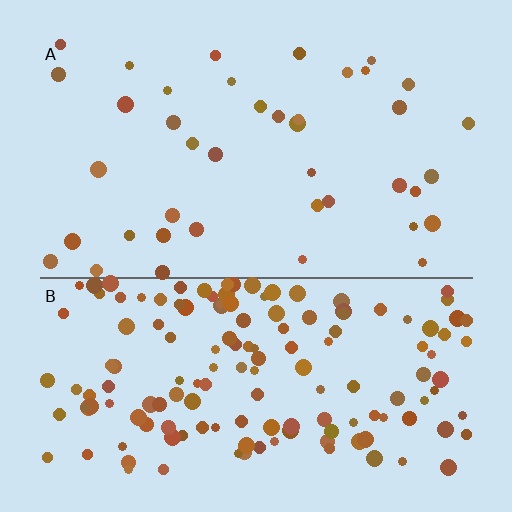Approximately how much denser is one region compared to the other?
Approximately 3.7× — region B over region A.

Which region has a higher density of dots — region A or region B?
B (the bottom).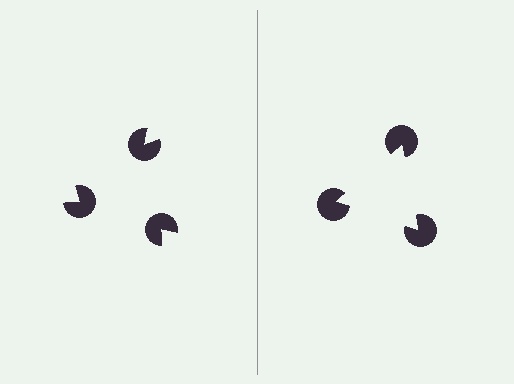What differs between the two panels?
The pac-man discs are positioned identically on both sides; only the wedge orientations differ. On the right they align to a triangle; on the left they are misaligned.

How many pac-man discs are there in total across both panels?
6 — 3 on each side.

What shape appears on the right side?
An illusory triangle.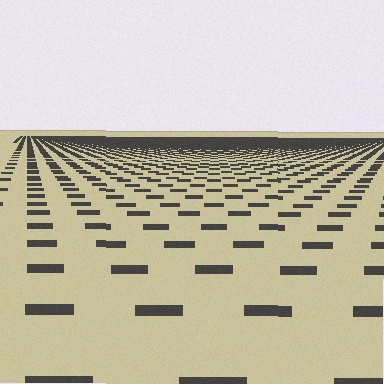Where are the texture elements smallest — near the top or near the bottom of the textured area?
Near the top.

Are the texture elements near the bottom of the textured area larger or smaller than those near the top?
Larger. Near the bottom, elements are closer to the viewer and appear at a bigger on-screen size.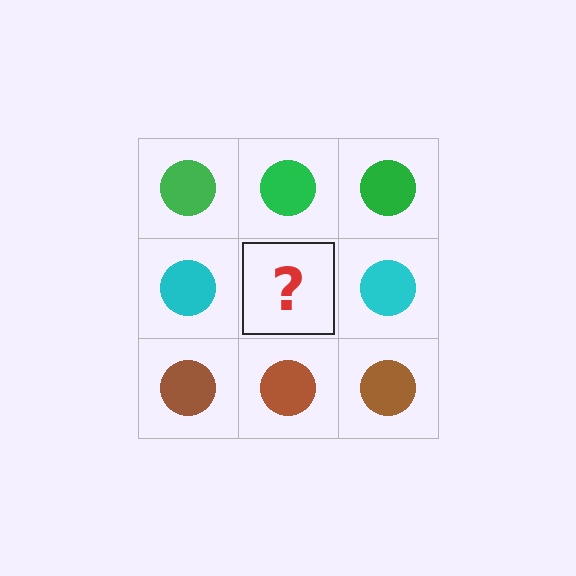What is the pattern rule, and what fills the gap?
The rule is that each row has a consistent color. The gap should be filled with a cyan circle.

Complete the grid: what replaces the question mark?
The question mark should be replaced with a cyan circle.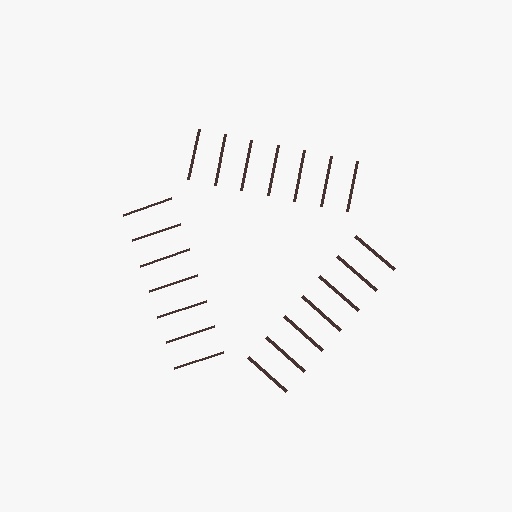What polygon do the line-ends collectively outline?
An illusory triangle — the line segments terminate on its edges but no continuous stroke is drawn.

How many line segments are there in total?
21 — 7 along each of the 3 edges.